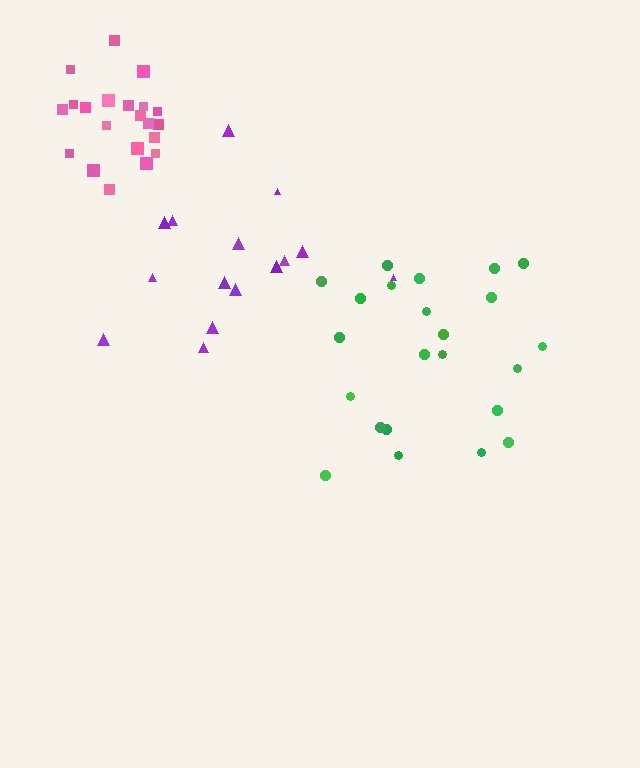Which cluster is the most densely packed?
Pink.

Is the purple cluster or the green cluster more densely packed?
Green.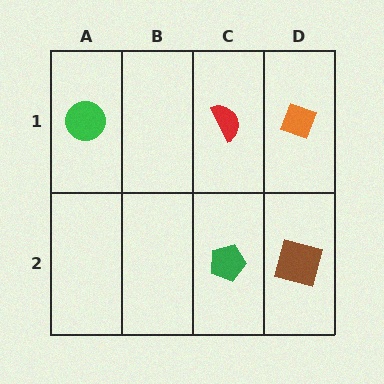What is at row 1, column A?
A green circle.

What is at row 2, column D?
A brown square.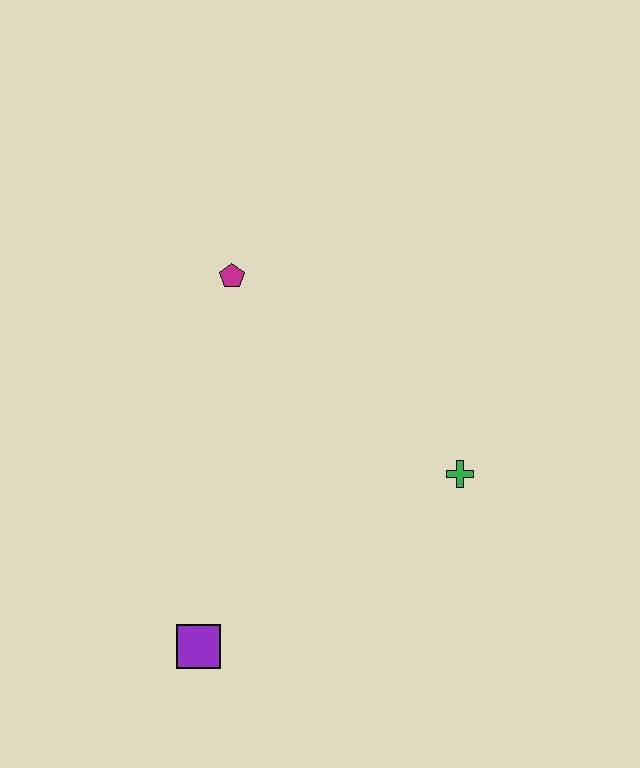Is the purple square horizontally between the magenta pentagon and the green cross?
No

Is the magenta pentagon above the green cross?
Yes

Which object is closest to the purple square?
The green cross is closest to the purple square.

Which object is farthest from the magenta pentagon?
The purple square is farthest from the magenta pentagon.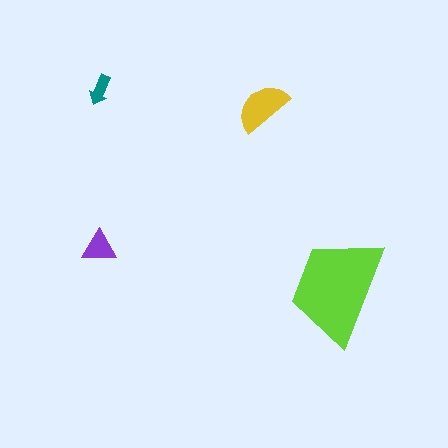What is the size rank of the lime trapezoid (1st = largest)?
1st.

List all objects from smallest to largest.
The teal arrow, the purple triangle, the yellow semicircle, the lime trapezoid.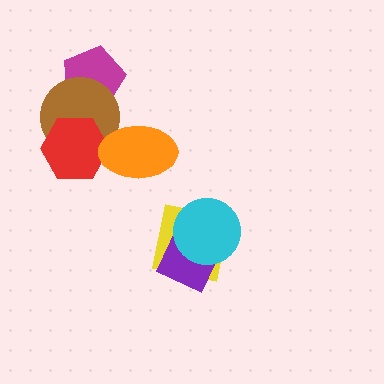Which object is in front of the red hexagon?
The orange ellipse is in front of the red hexagon.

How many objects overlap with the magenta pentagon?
1 object overlaps with the magenta pentagon.